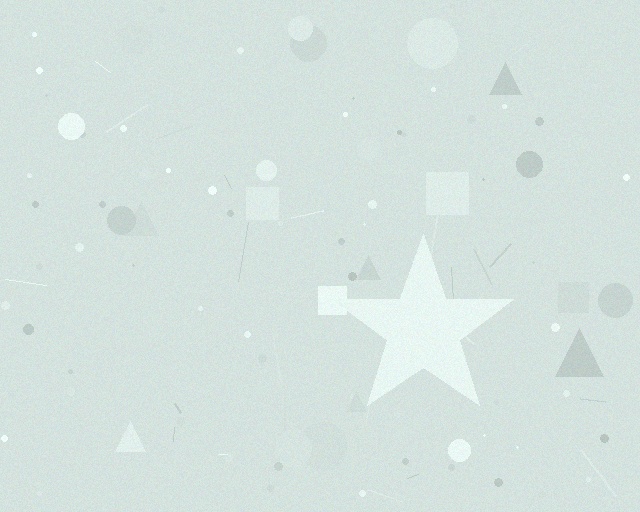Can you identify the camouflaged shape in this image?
The camouflaged shape is a star.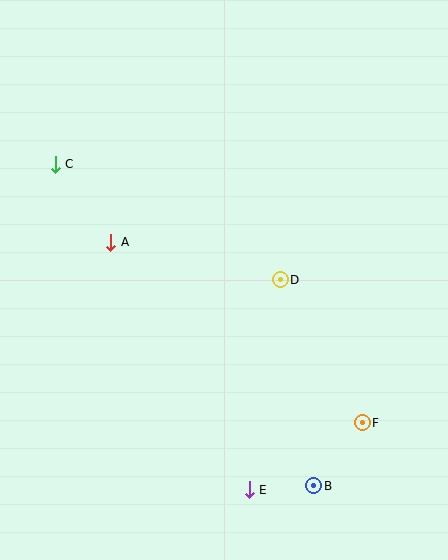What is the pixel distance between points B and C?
The distance between B and C is 412 pixels.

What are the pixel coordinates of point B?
Point B is at (314, 486).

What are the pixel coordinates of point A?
Point A is at (111, 242).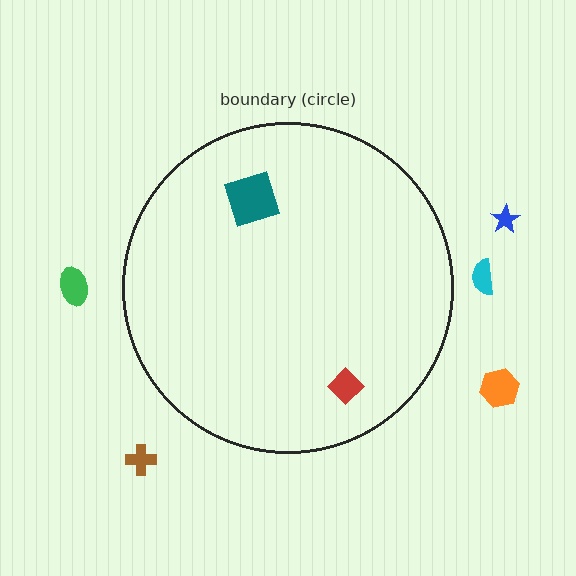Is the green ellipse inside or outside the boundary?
Outside.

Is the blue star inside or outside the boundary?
Outside.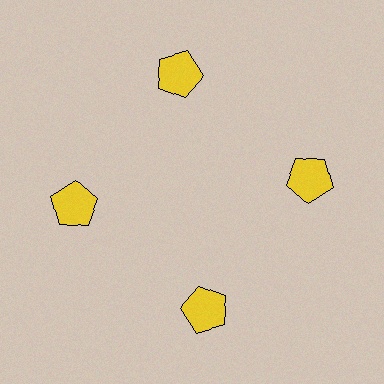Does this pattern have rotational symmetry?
Yes, this pattern has 4-fold rotational symmetry. It looks the same after rotating 90 degrees around the center.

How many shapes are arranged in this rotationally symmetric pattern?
There are 4 shapes, arranged in 4 groups of 1.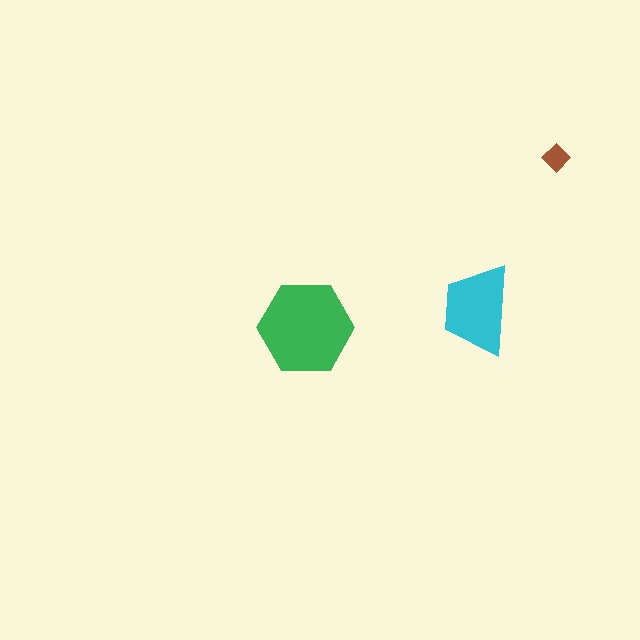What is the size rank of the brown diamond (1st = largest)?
3rd.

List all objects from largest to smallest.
The green hexagon, the cyan trapezoid, the brown diamond.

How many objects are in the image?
There are 3 objects in the image.